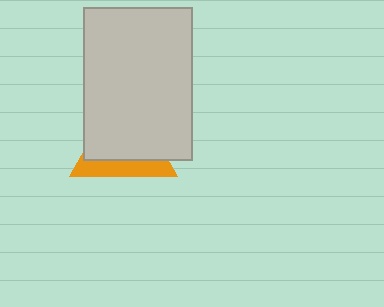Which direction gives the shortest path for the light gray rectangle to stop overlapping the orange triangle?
Moving toward the upper-right gives the shortest separation.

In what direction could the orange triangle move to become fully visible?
The orange triangle could move toward the lower-left. That would shift it out from behind the light gray rectangle entirely.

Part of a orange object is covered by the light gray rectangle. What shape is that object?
It is a triangle.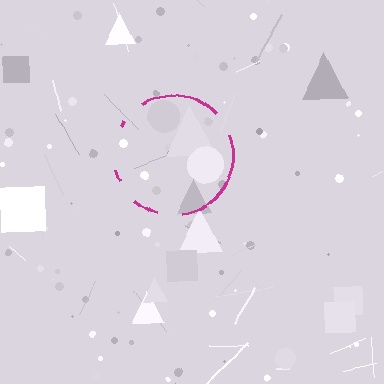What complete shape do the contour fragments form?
The contour fragments form a circle.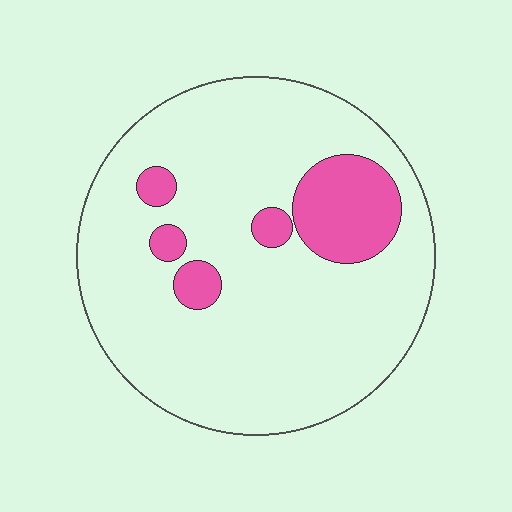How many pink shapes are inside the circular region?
5.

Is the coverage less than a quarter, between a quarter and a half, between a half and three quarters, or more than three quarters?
Less than a quarter.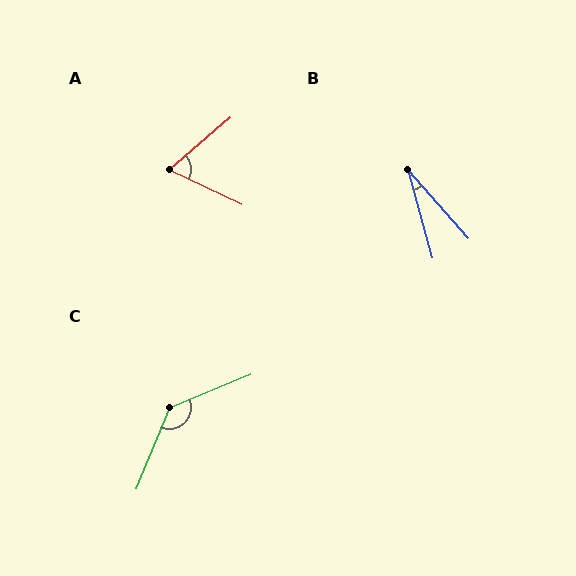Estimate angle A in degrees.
Approximately 66 degrees.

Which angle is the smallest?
B, at approximately 25 degrees.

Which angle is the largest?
C, at approximately 135 degrees.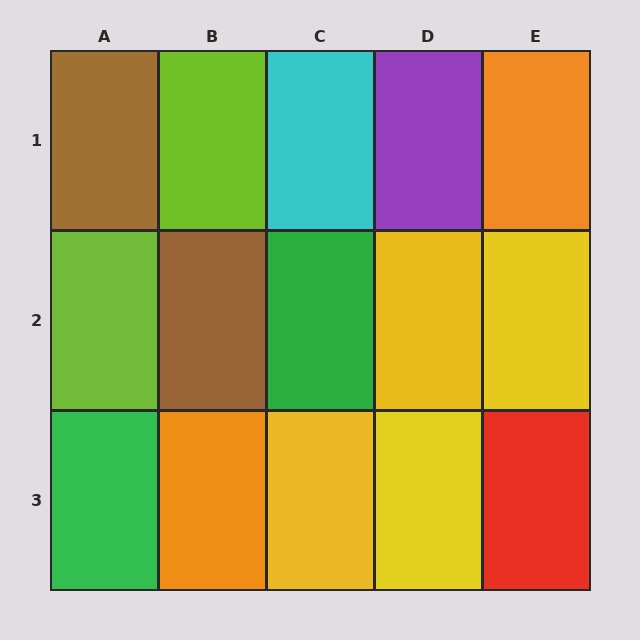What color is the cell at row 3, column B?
Orange.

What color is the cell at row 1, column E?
Orange.